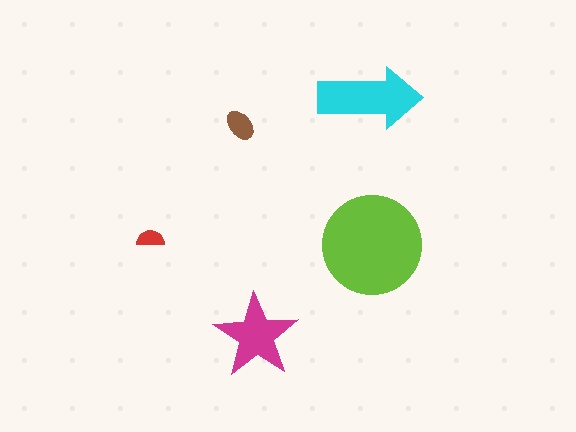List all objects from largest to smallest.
The lime circle, the cyan arrow, the magenta star, the brown ellipse, the red semicircle.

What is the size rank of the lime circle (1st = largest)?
1st.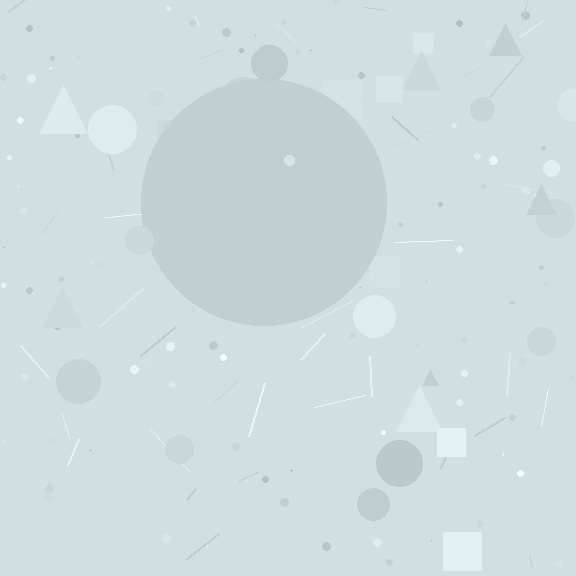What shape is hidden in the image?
A circle is hidden in the image.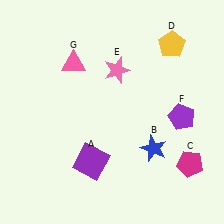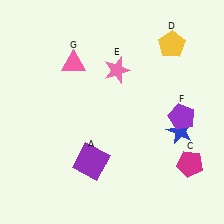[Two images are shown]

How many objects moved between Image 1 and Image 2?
1 object moved between the two images.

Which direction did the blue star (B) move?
The blue star (B) moved right.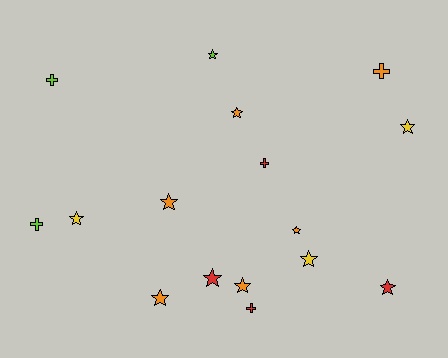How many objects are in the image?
There are 16 objects.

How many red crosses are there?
There are 2 red crosses.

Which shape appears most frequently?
Star, with 11 objects.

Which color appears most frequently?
Orange, with 6 objects.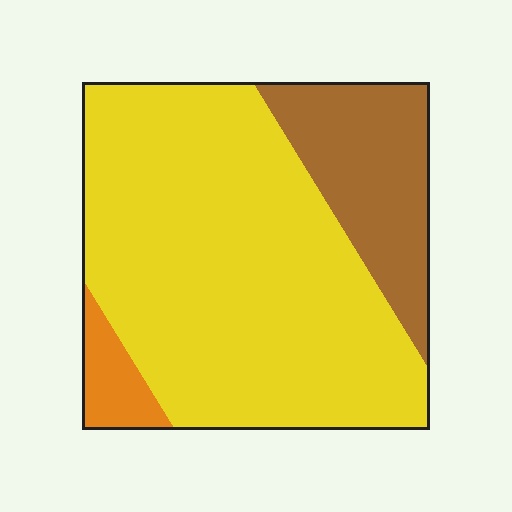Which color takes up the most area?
Yellow, at roughly 75%.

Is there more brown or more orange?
Brown.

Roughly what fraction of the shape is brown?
Brown takes up between a sixth and a third of the shape.